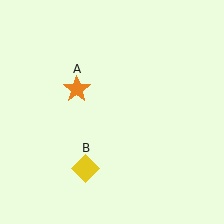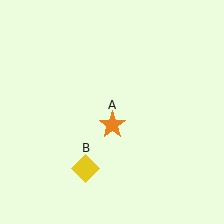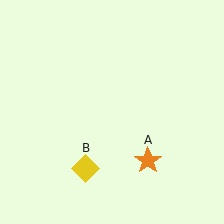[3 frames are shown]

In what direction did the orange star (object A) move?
The orange star (object A) moved down and to the right.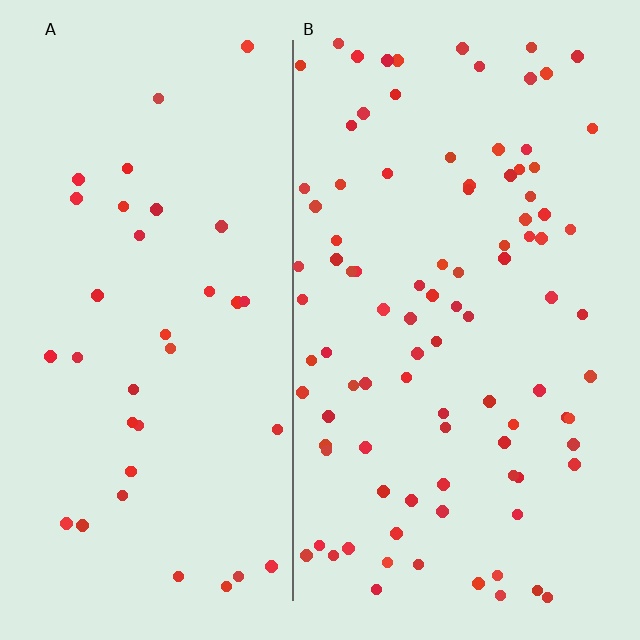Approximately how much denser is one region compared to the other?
Approximately 2.6× — region B over region A.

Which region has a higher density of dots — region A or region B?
B (the right).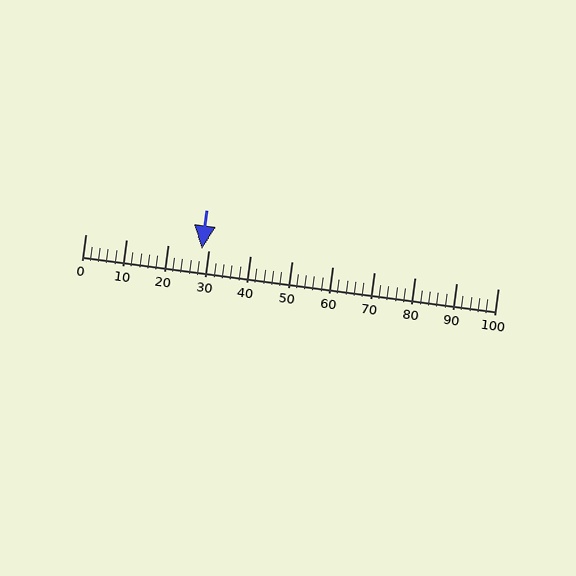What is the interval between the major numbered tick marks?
The major tick marks are spaced 10 units apart.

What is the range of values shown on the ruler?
The ruler shows values from 0 to 100.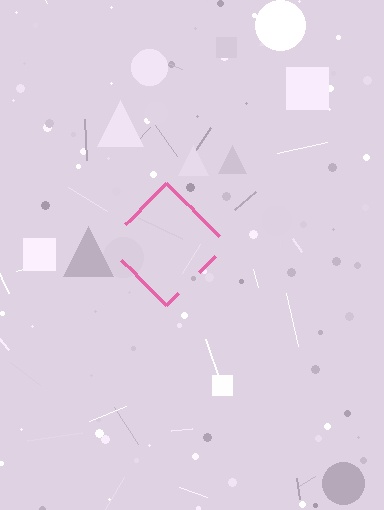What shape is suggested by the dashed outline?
The dashed outline suggests a diamond.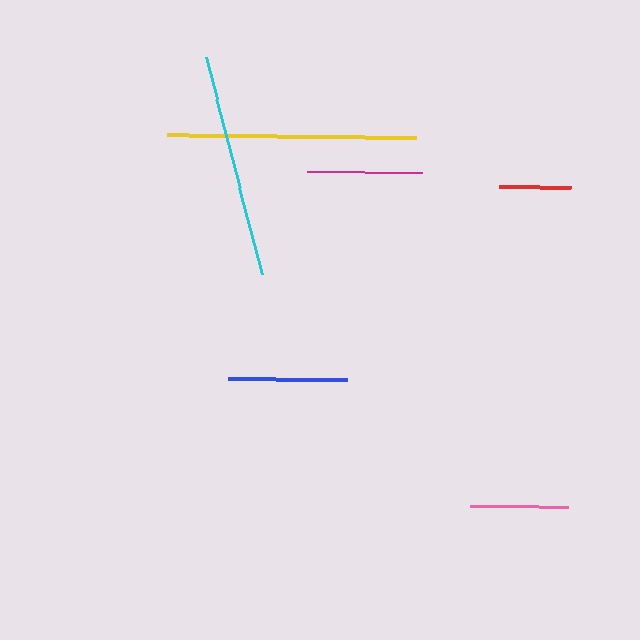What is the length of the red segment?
The red segment is approximately 71 pixels long.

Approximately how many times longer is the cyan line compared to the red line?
The cyan line is approximately 3.1 times the length of the red line.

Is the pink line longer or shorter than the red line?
The pink line is longer than the red line.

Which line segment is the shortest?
The red line is the shortest at approximately 71 pixels.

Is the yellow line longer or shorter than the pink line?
The yellow line is longer than the pink line.